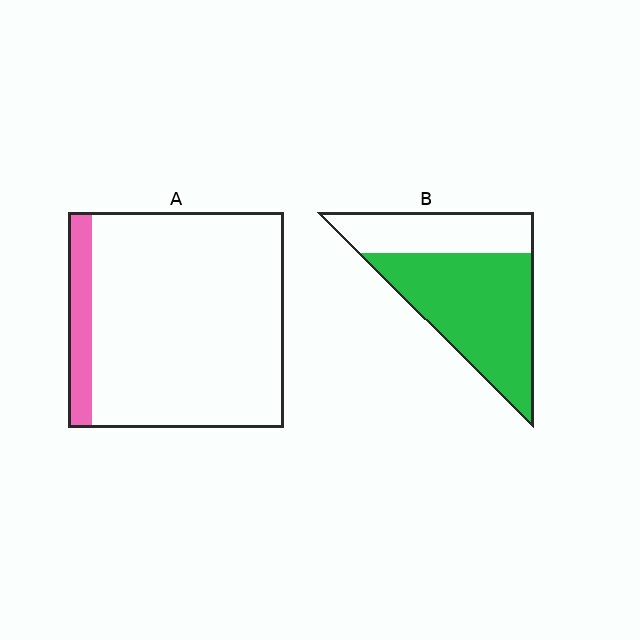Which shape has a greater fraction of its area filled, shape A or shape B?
Shape B.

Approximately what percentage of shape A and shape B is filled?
A is approximately 10% and B is approximately 65%.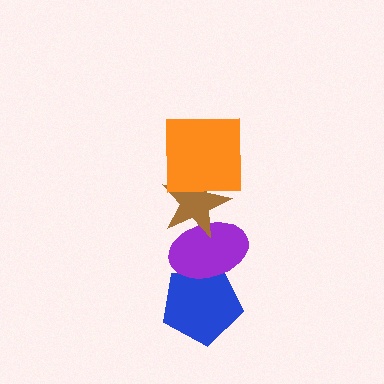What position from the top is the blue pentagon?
The blue pentagon is 4th from the top.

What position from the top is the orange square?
The orange square is 1st from the top.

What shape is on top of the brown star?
The orange square is on top of the brown star.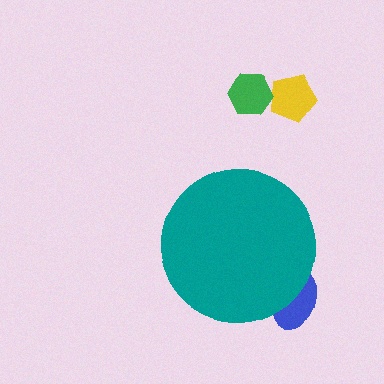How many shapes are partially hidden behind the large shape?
1 shape is partially hidden.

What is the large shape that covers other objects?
A teal circle.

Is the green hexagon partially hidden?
No, the green hexagon is fully visible.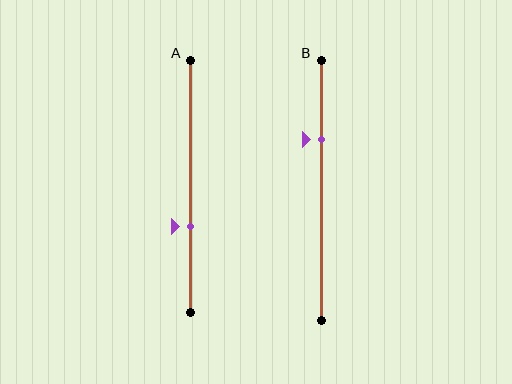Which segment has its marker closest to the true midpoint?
Segment A has its marker closest to the true midpoint.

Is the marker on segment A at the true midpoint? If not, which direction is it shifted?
No, the marker on segment A is shifted downward by about 16% of the segment length.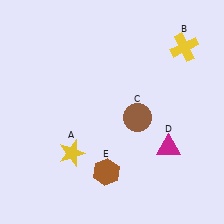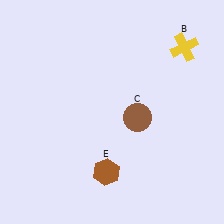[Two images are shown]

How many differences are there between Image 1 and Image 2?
There are 2 differences between the two images.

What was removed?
The yellow star (A), the magenta triangle (D) were removed in Image 2.